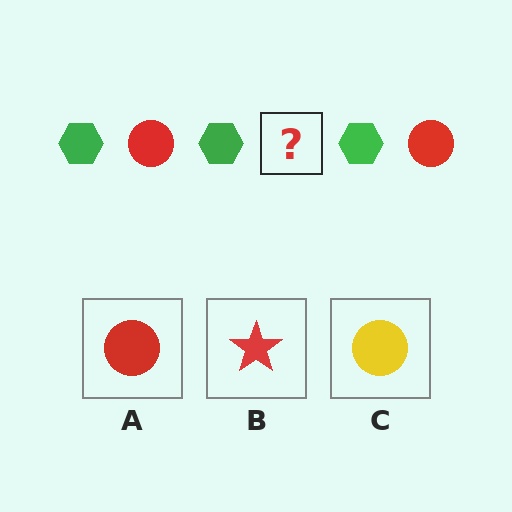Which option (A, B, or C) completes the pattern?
A.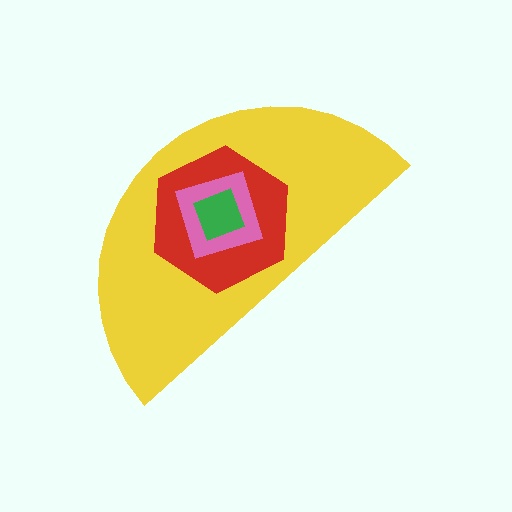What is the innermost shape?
The green square.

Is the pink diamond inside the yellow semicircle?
Yes.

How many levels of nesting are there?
4.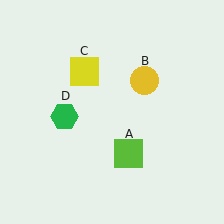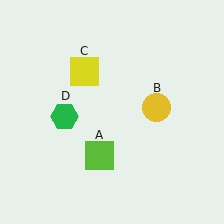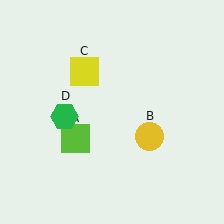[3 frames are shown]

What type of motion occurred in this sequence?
The lime square (object A), yellow circle (object B) rotated clockwise around the center of the scene.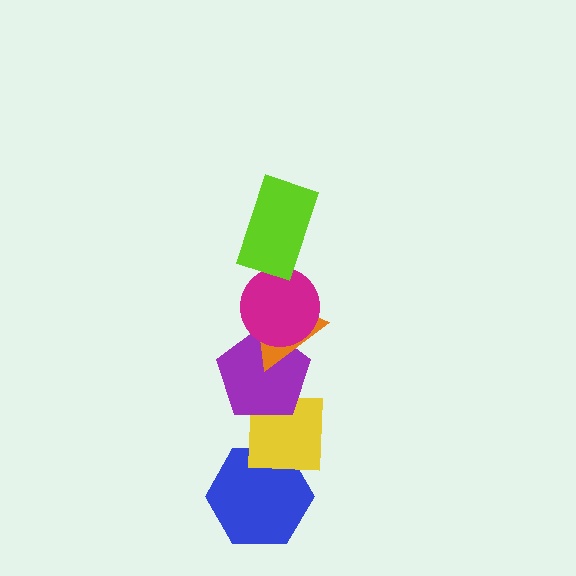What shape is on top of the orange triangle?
The magenta circle is on top of the orange triangle.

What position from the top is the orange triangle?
The orange triangle is 3rd from the top.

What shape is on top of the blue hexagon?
The yellow square is on top of the blue hexagon.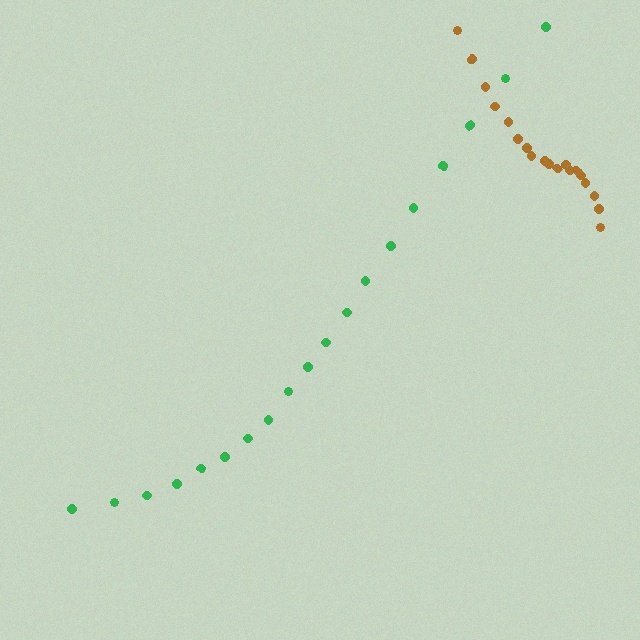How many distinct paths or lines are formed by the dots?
There are 2 distinct paths.